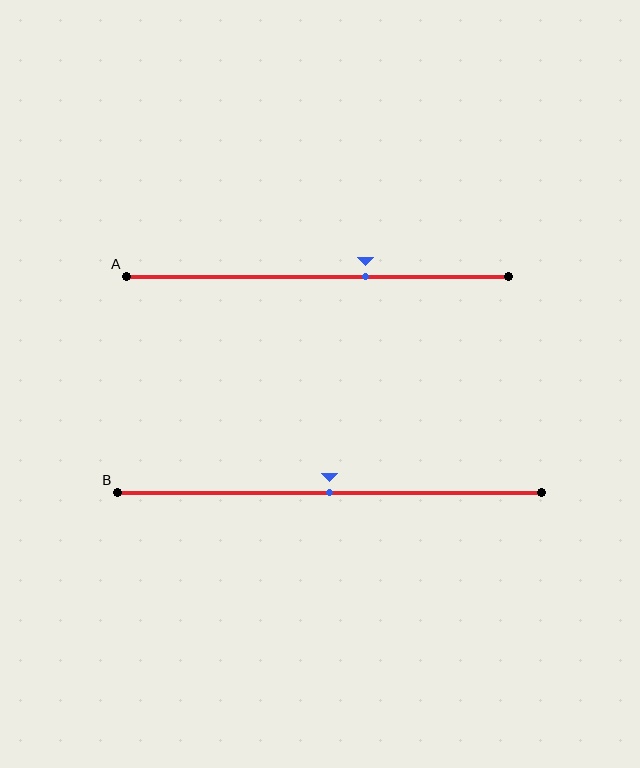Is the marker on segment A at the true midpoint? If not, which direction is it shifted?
No, the marker on segment A is shifted to the right by about 13% of the segment length.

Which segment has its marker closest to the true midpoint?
Segment B has its marker closest to the true midpoint.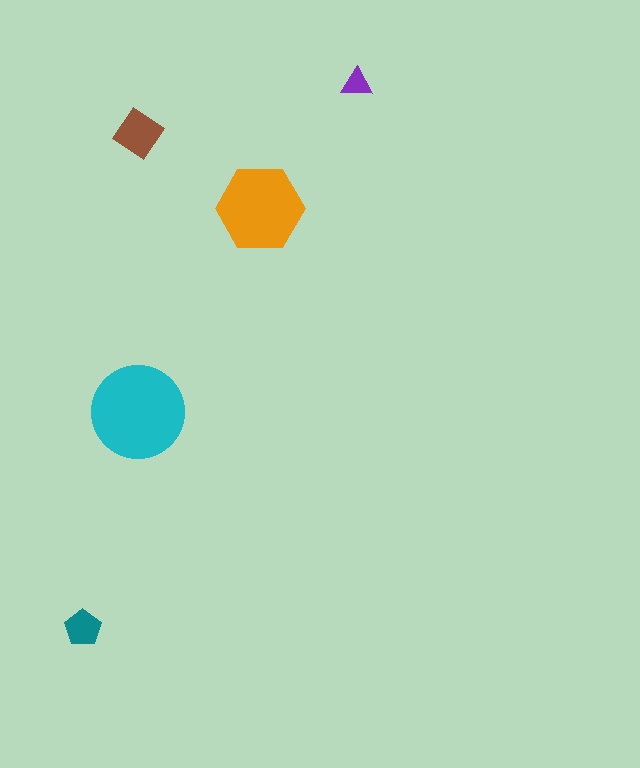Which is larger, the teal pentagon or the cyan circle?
The cyan circle.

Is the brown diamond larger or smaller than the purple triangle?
Larger.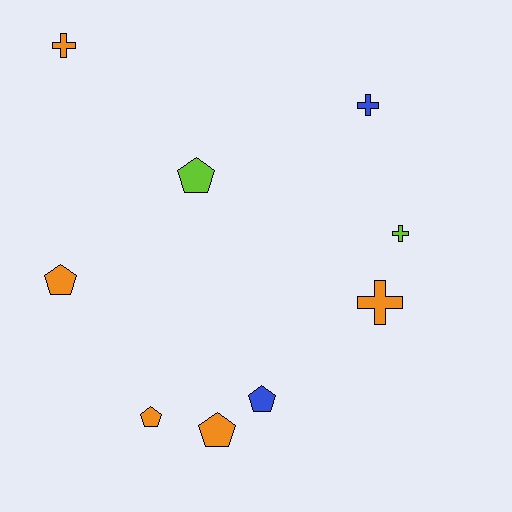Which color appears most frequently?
Orange, with 5 objects.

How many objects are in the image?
There are 9 objects.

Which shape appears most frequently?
Pentagon, with 5 objects.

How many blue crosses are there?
There is 1 blue cross.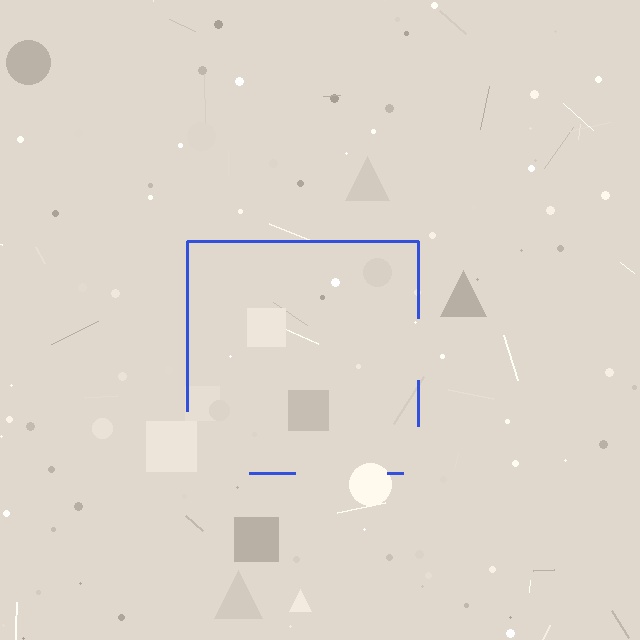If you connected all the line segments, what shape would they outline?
They would outline a square.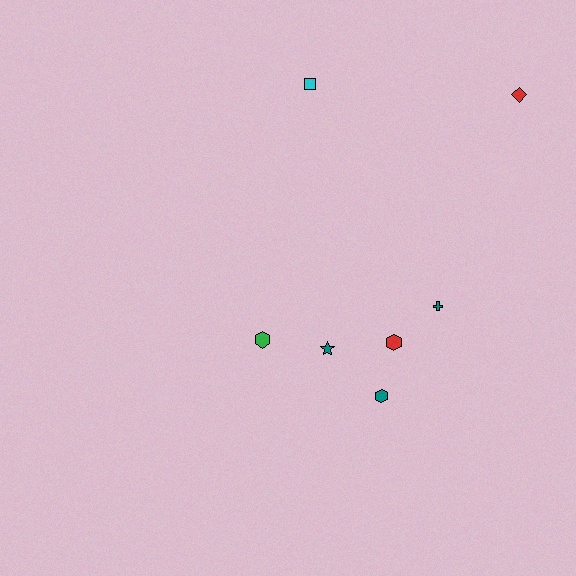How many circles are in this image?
There are no circles.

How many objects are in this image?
There are 7 objects.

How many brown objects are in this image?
There are no brown objects.